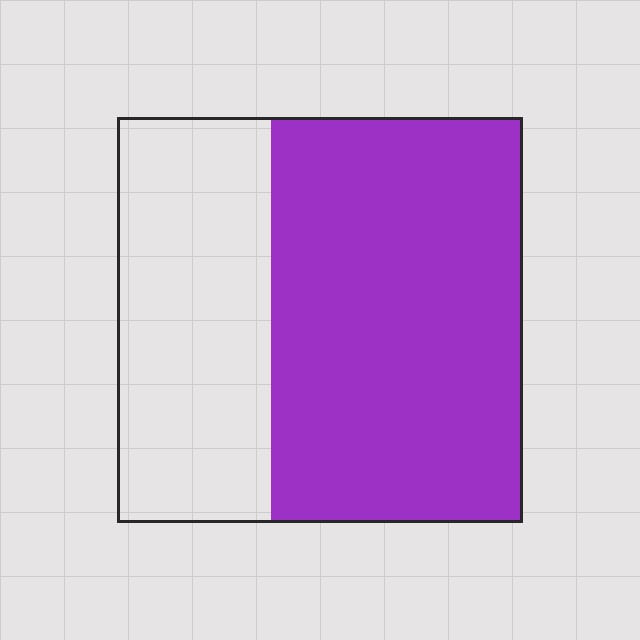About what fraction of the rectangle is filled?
About five eighths (5/8).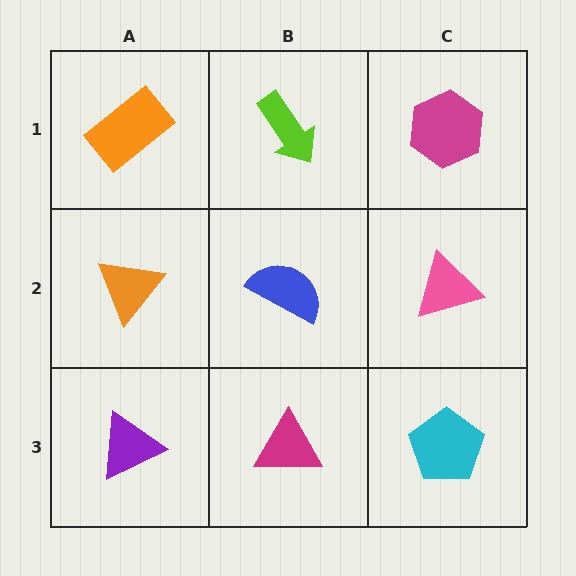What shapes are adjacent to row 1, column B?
A blue semicircle (row 2, column B), an orange rectangle (row 1, column A), a magenta hexagon (row 1, column C).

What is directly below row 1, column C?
A pink triangle.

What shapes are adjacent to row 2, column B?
A lime arrow (row 1, column B), a magenta triangle (row 3, column B), an orange triangle (row 2, column A), a pink triangle (row 2, column C).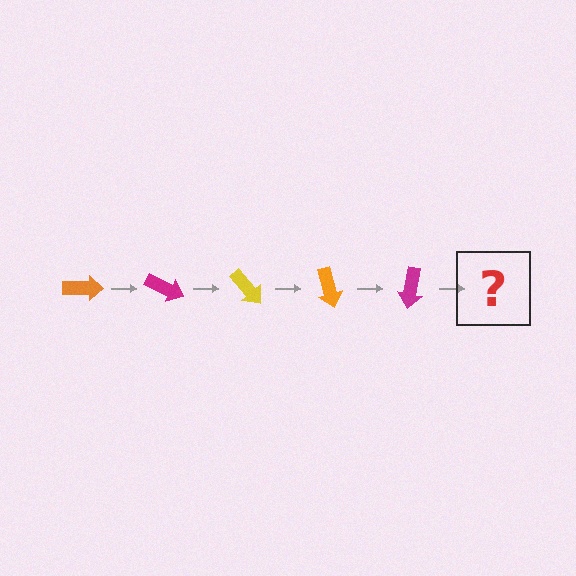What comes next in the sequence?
The next element should be a yellow arrow, rotated 125 degrees from the start.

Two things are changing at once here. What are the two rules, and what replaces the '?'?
The two rules are that it rotates 25 degrees each step and the color cycles through orange, magenta, and yellow. The '?' should be a yellow arrow, rotated 125 degrees from the start.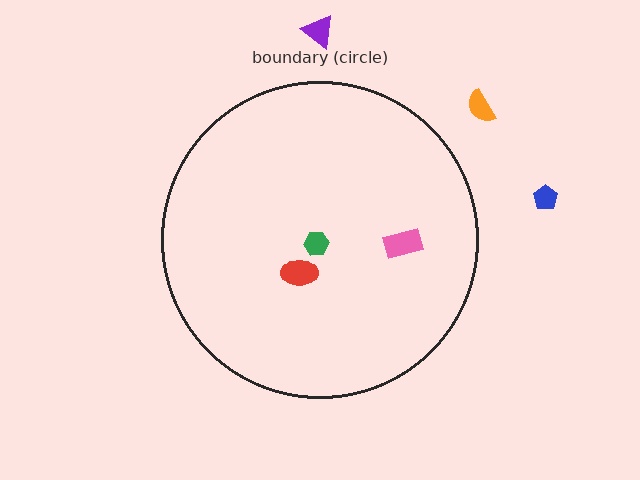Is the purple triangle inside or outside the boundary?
Outside.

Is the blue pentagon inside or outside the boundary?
Outside.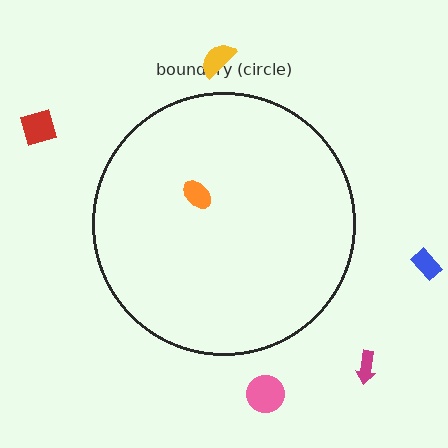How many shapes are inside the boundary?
1 inside, 5 outside.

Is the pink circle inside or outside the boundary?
Outside.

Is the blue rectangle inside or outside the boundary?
Outside.